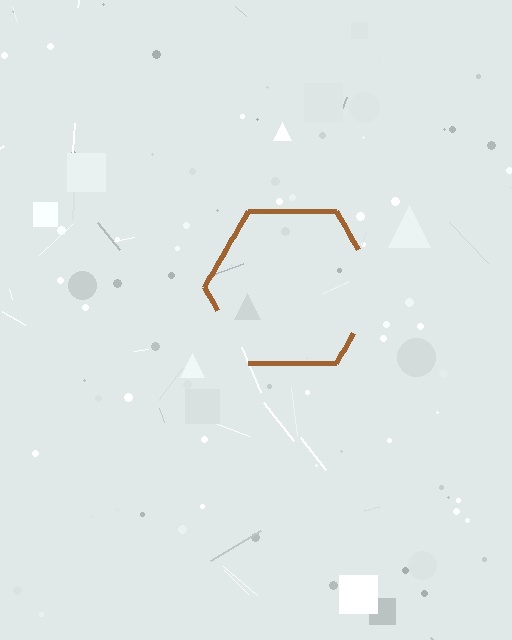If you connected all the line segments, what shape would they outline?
They would outline a hexagon.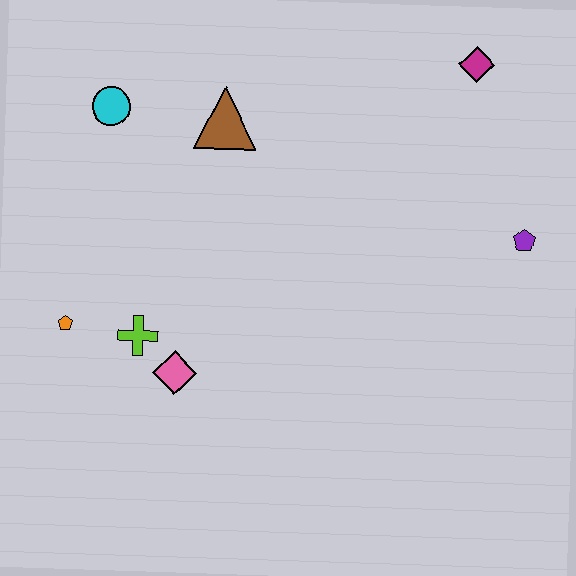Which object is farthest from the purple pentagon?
The orange pentagon is farthest from the purple pentagon.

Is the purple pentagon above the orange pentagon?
Yes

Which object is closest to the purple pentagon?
The magenta diamond is closest to the purple pentagon.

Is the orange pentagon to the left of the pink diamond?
Yes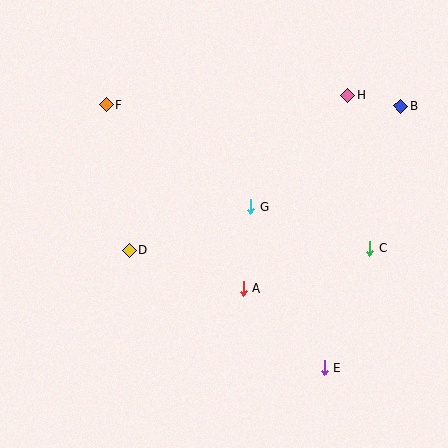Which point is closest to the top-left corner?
Point F is closest to the top-left corner.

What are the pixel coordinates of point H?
Point H is at (348, 95).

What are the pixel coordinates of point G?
Point G is at (251, 207).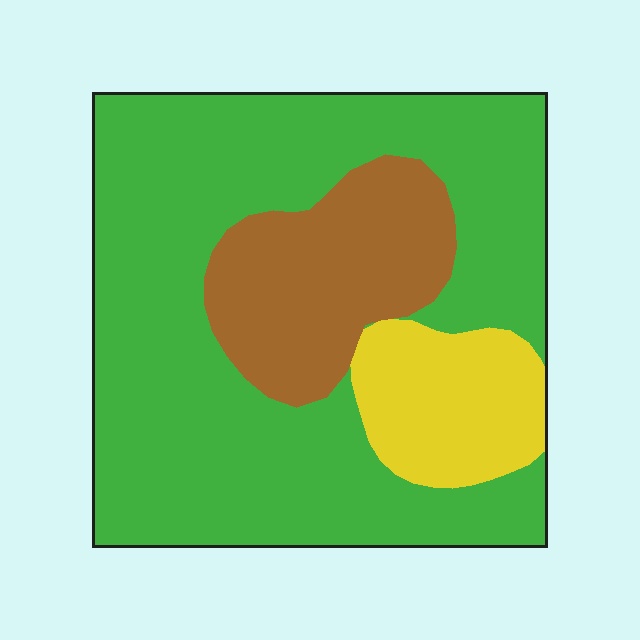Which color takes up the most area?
Green, at roughly 70%.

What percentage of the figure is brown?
Brown takes up about one fifth (1/5) of the figure.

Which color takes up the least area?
Yellow, at roughly 15%.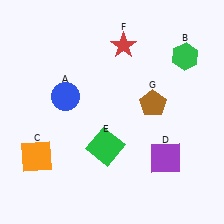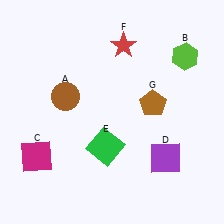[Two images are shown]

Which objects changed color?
A changed from blue to brown. B changed from green to lime. C changed from orange to magenta.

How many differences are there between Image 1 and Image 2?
There are 3 differences between the two images.